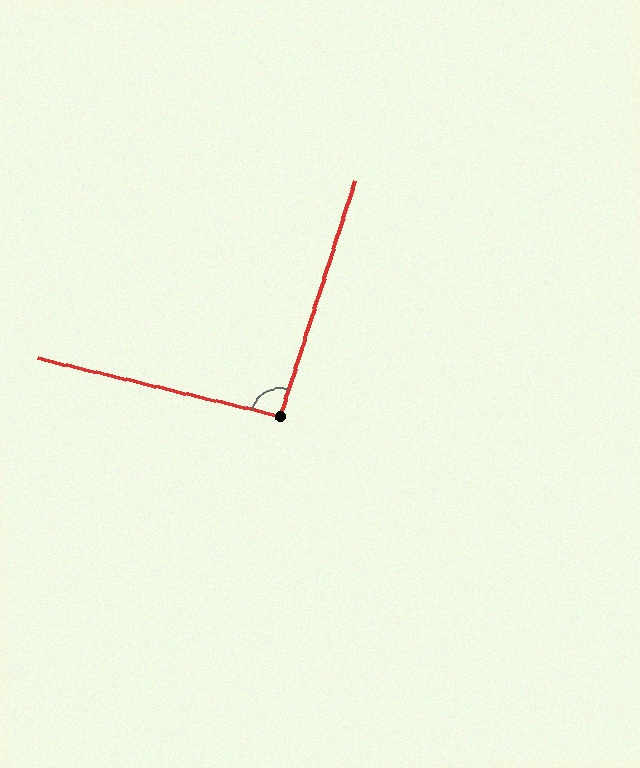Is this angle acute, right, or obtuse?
It is approximately a right angle.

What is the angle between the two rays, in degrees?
Approximately 94 degrees.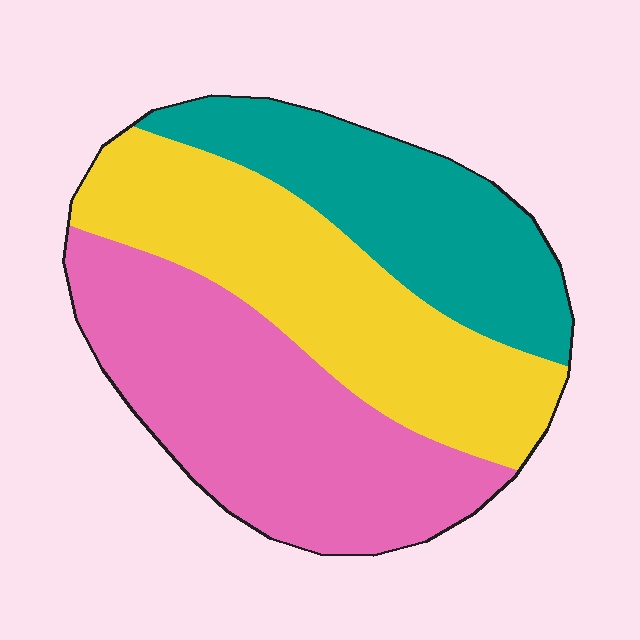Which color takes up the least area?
Teal, at roughly 25%.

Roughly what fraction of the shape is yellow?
Yellow covers around 35% of the shape.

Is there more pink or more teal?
Pink.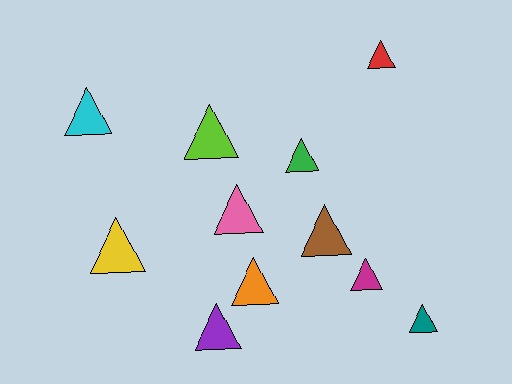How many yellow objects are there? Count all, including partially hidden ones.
There is 1 yellow object.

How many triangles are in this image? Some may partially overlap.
There are 11 triangles.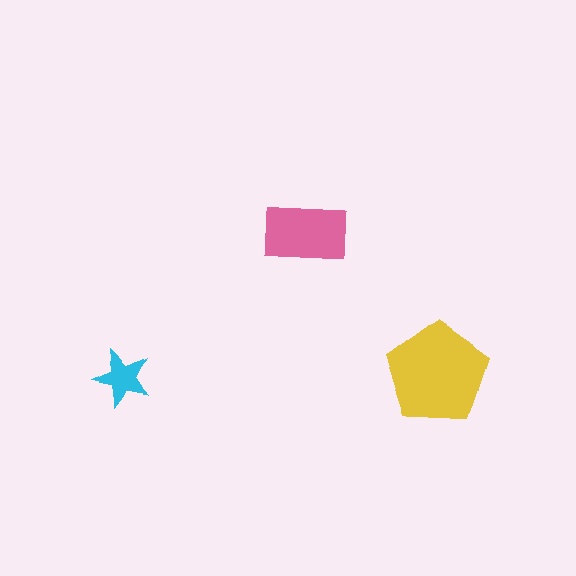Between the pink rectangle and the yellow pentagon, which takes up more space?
The yellow pentagon.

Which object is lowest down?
The cyan star is bottommost.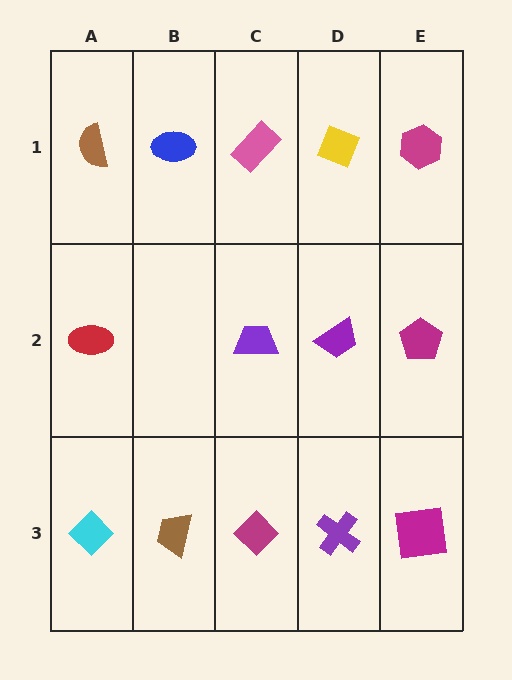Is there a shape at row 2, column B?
No, that cell is empty.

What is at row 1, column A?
A brown semicircle.